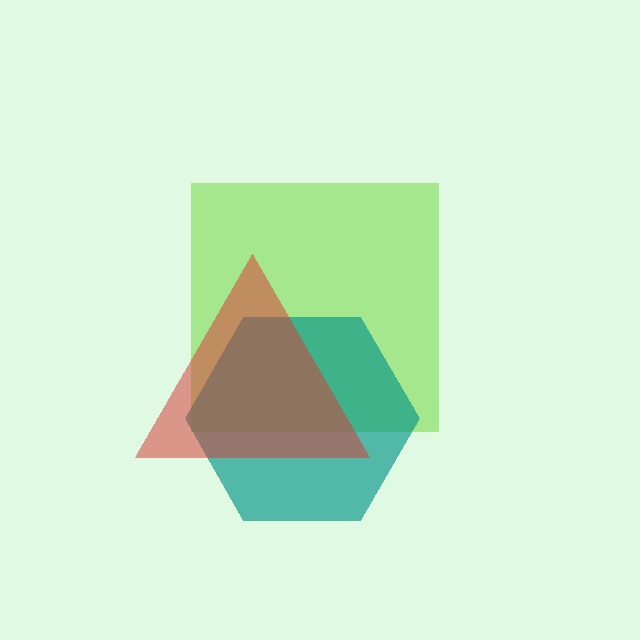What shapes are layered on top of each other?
The layered shapes are: a lime square, a teal hexagon, a red triangle.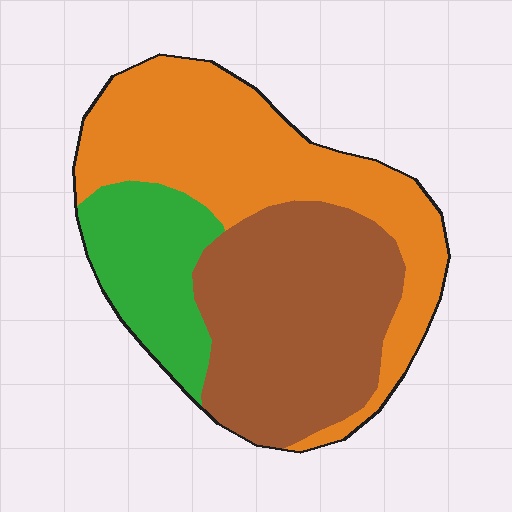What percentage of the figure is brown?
Brown covers 40% of the figure.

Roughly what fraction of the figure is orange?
Orange takes up about two fifths (2/5) of the figure.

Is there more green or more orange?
Orange.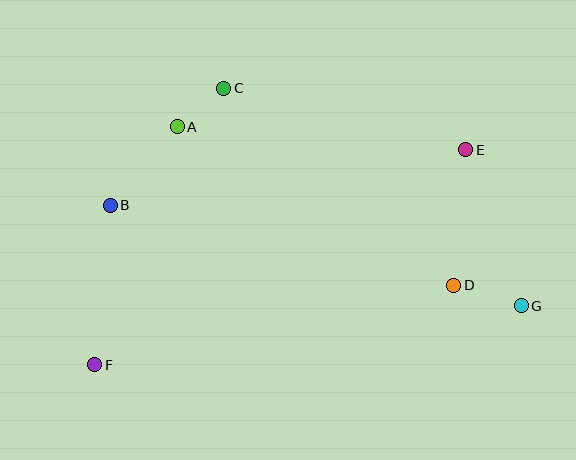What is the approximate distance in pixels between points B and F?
The distance between B and F is approximately 160 pixels.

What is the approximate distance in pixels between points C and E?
The distance between C and E is approximately 249 pixels.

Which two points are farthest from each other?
Points F and G are farthest from each other.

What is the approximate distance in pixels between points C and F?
The distance between C and F is approximately 305 pixels.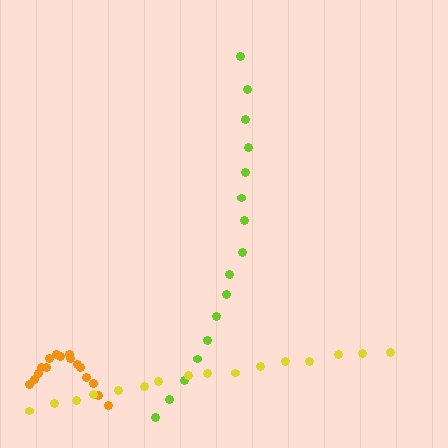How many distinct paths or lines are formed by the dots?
There are 3 distinct paths.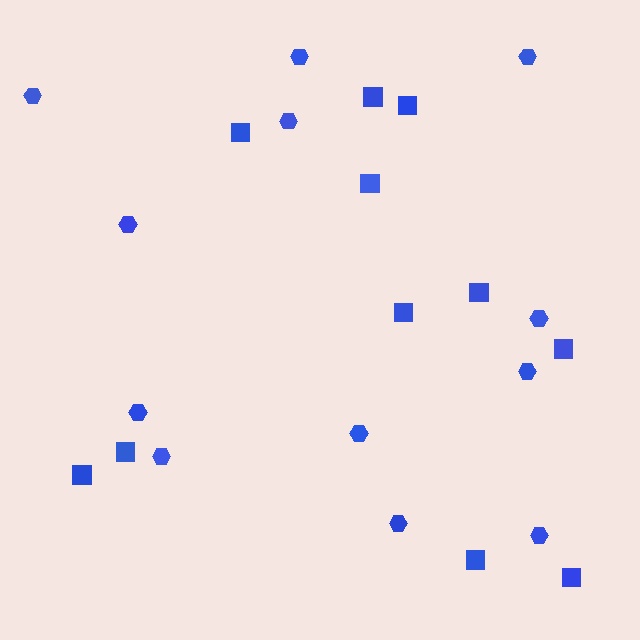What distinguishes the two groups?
There are 2 groups: one group of hexagons (12) and one group of squares (11).